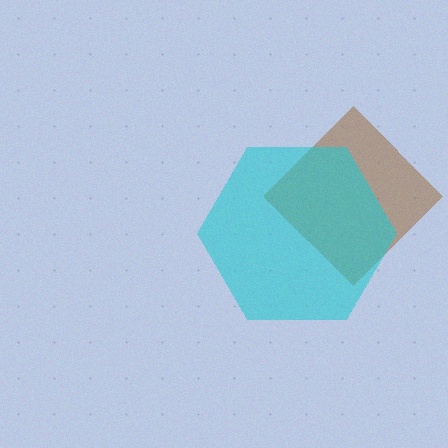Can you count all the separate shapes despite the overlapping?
Yes, there are 2 separate shapes.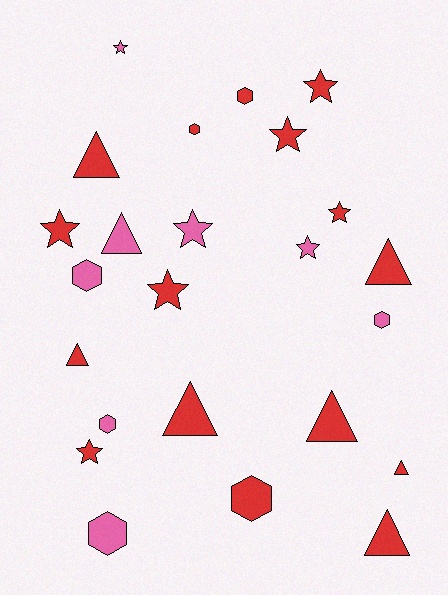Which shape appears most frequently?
Star, with 9 objects.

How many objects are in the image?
There are 24 objects.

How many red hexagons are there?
There are 3 red hexagons.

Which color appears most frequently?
Red, with 16 objects.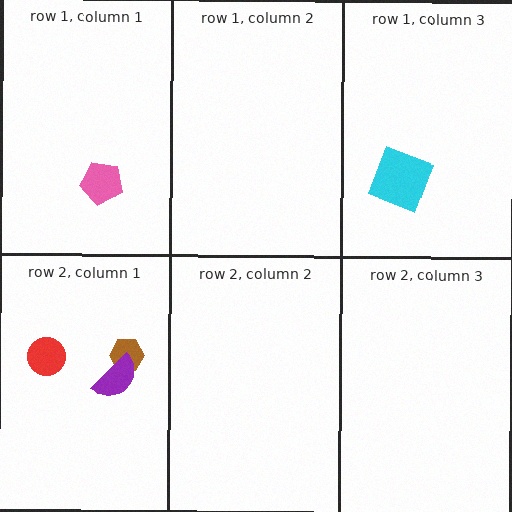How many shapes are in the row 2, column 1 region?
3.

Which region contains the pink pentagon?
The row 1, column 1 region.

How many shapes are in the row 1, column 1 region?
1.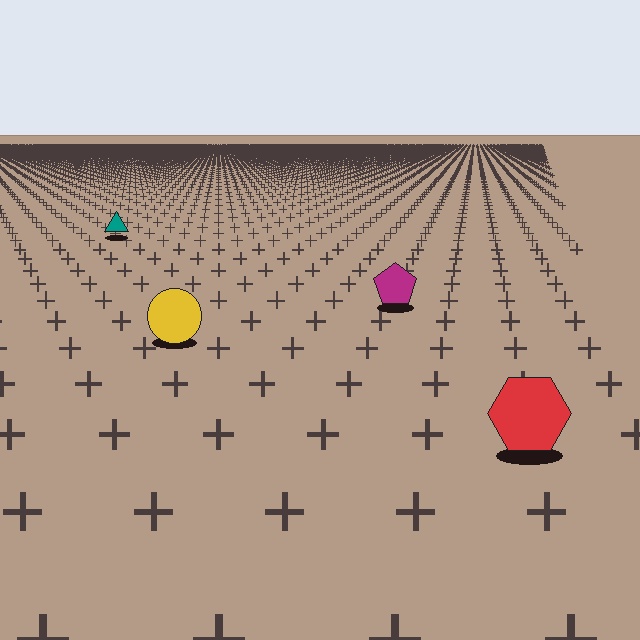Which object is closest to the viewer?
The red hexagon is closest. The texture marks near it are larger and more spread out.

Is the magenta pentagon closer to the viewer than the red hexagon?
No. The red hexagon is closer — you can tell from the texture gradient: the ground texture is coarser near it.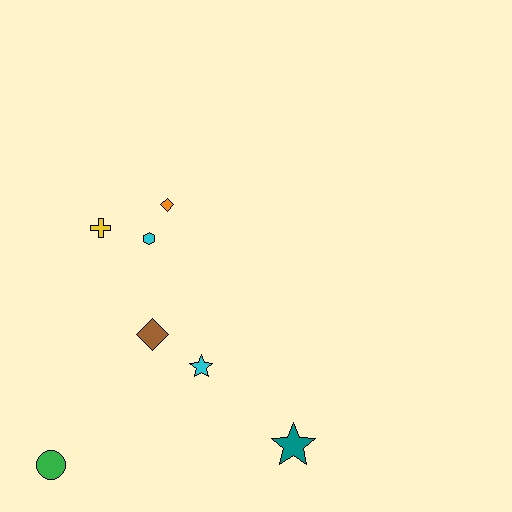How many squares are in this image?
There are no squares.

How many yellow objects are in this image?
There is 1 yellow object.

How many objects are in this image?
There are 7 objects.